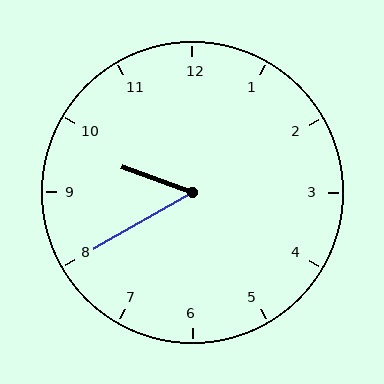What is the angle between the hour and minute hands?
Approximately 50 degrees.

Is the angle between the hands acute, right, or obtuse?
It is acute.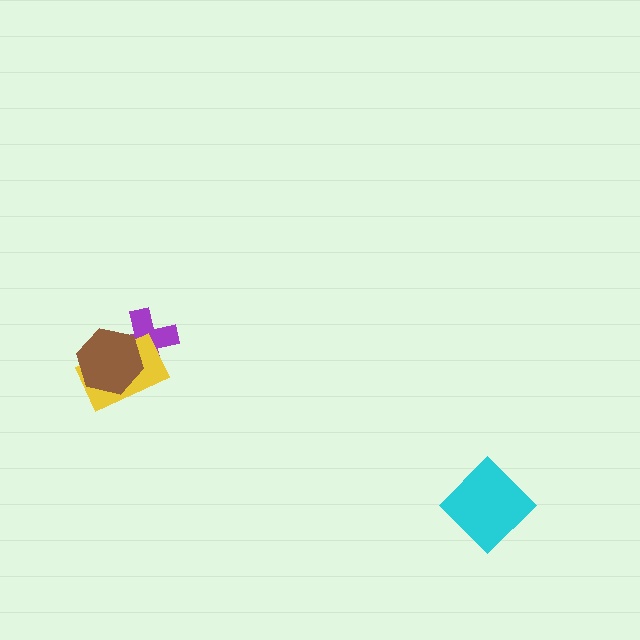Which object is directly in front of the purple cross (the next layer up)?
The yellow rectangle is directly in front of the purple cross.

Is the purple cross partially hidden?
Yes, it is partially covered by another shape.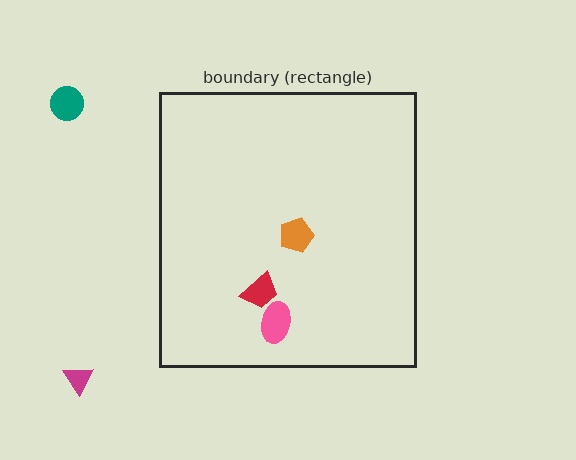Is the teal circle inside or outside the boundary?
Outside.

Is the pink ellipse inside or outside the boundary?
Inside.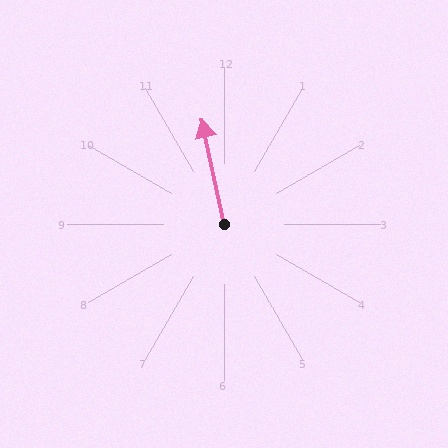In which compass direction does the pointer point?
North.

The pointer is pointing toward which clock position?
Roughly 12 o'clock.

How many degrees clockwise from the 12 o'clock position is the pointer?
Approximately 348 degrees.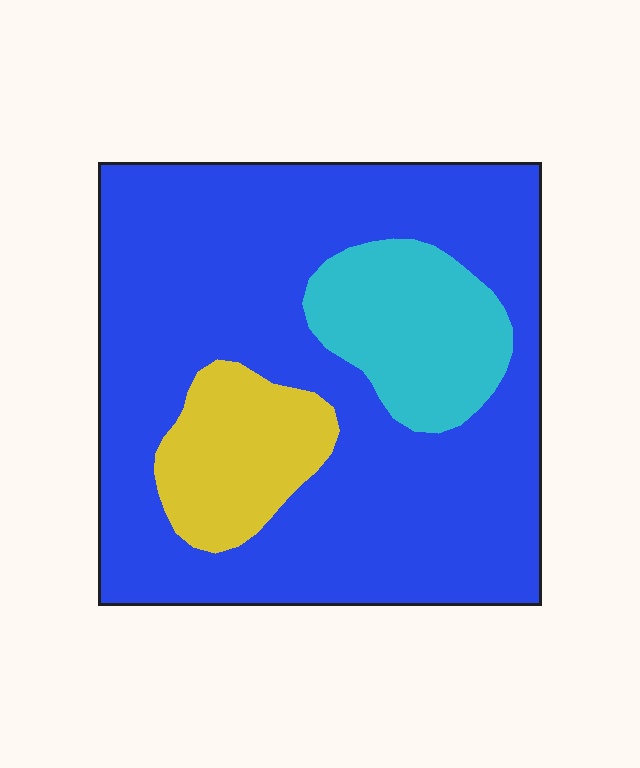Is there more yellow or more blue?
Blue.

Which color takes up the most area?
Blue, at roughly 75%.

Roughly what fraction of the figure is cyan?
Cyan takes up about one eighth (1/8) of the figure.